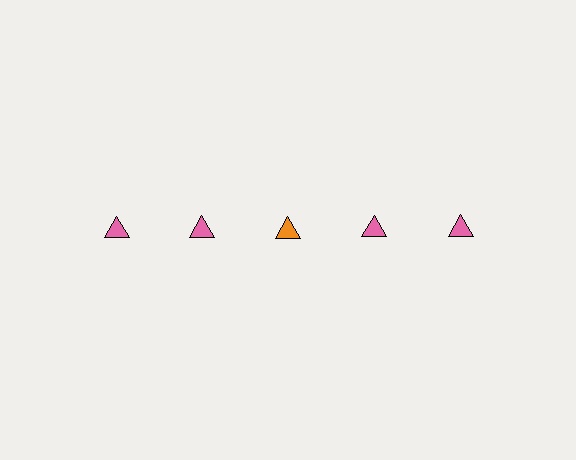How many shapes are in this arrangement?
There are 5 shapes arranged in a grid pattern.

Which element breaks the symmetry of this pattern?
The orange triangle in the top row, center column breaks the symmetry. All other shapes are pink triangles.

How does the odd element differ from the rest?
It has a different color: orange instead of pink.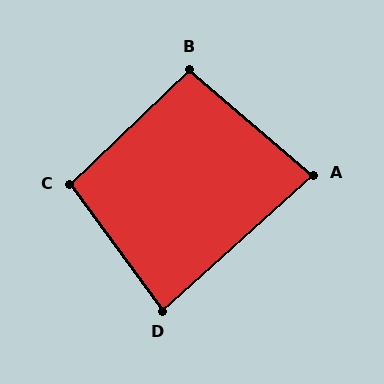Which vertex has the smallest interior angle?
A, at approximately 82 degrees.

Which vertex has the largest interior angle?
C, at approximately 98 degrees.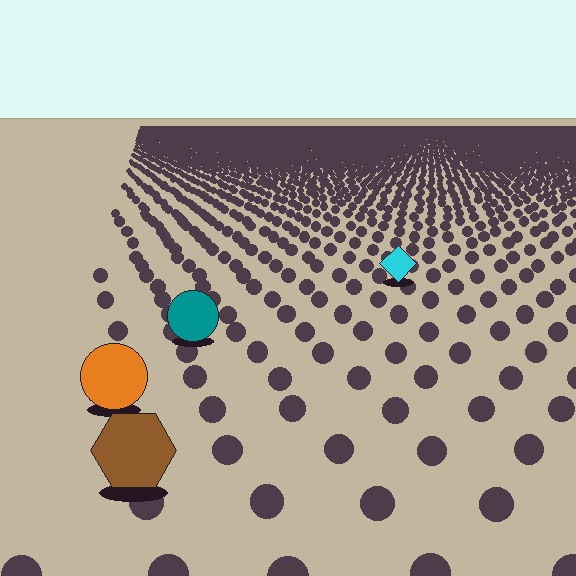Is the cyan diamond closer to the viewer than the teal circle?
No. The teal circle is closer — you can tell from the texture gradient: the ground texture is coarser near it.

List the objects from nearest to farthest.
From nearest to farthest: the brown hexagon, the orange circle, the teal circle, the cyan diamond.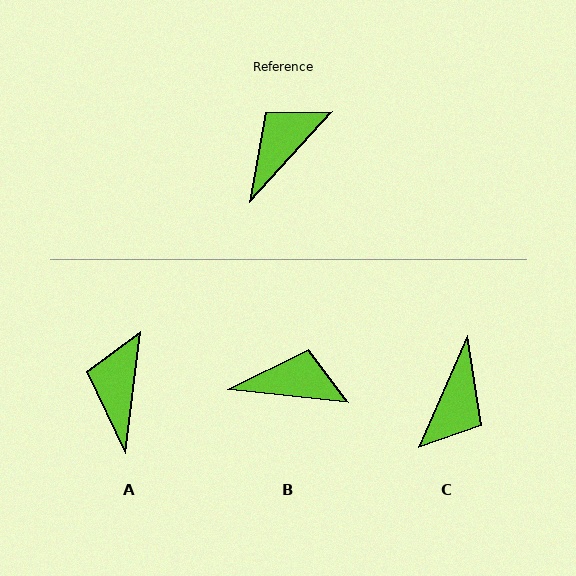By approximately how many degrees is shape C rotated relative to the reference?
Approximately 161 degrees clockwise.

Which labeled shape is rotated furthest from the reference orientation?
C, about 161 degrees away.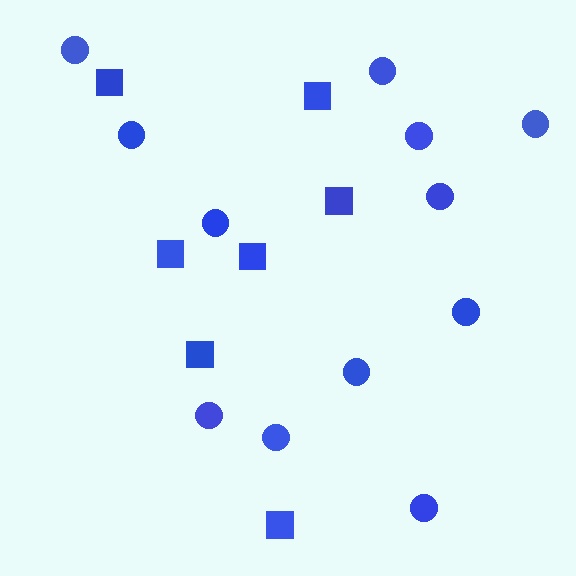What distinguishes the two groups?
There are 2 groups: one group of squares (7) and one group of circles (12).